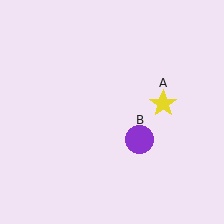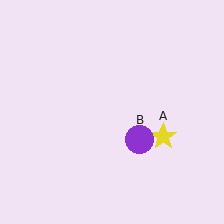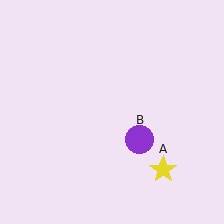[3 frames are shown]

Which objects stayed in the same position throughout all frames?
Purple circle (object B) remained stationary.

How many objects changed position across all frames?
1 object changed position: yellow star (object A).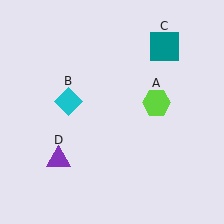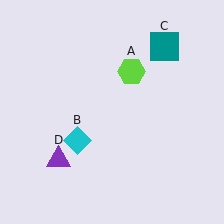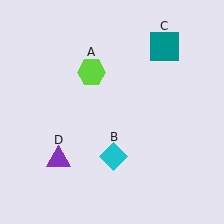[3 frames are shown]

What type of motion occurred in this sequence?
The lime hexagon (object A), cyan diamond (object B) rotated counterclockwise around the center of the scene.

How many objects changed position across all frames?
2 objects changed position: lime hexagon (object A), cyan diamond (object B).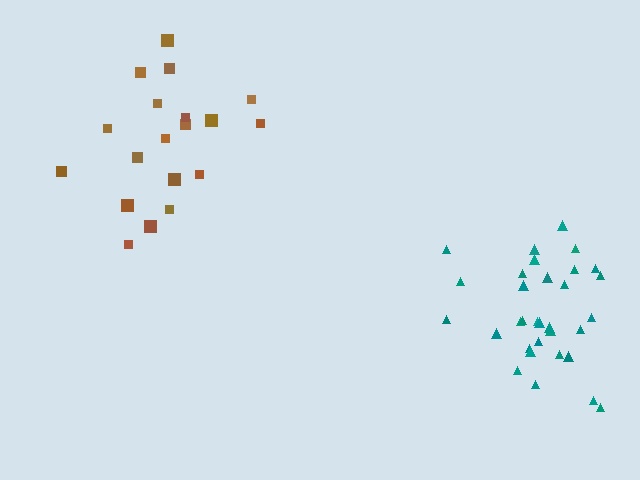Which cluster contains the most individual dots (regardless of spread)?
Teal (32).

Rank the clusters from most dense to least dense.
teal, brown.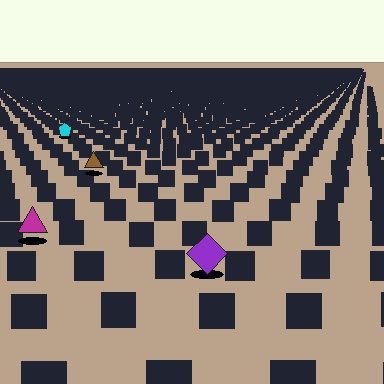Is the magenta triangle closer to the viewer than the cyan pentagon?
Yes. The magenta triangle is closer — you can tell from the texture gradient: the ground texture is coarser near it.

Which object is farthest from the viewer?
The cyan pentagon is farthest from the viewer. It appears smaller and the ground texture around it is denser.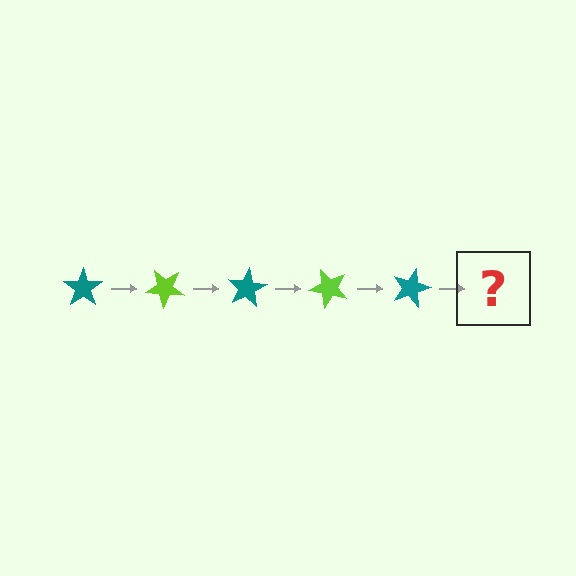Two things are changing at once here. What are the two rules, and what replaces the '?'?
The two rules are that it rotates 40 degrees each step and the color cycles through teal and lime. The '?' should be a lime star, rotated 200 degrees from the start.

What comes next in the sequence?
The next element should be a lime star, rotated 200 degrees from the start.